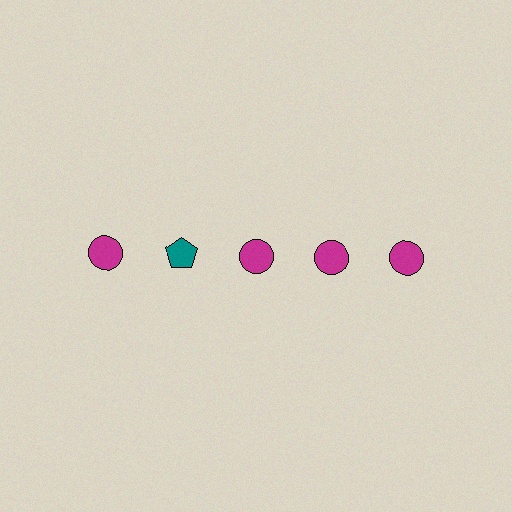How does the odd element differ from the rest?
It differs in both color (teal instead of magenta) and shape (pentagon instead of circle).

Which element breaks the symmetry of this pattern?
The teal pentagon in the top row, second from left column breaks the symmetry. All other shapes are magenta circles.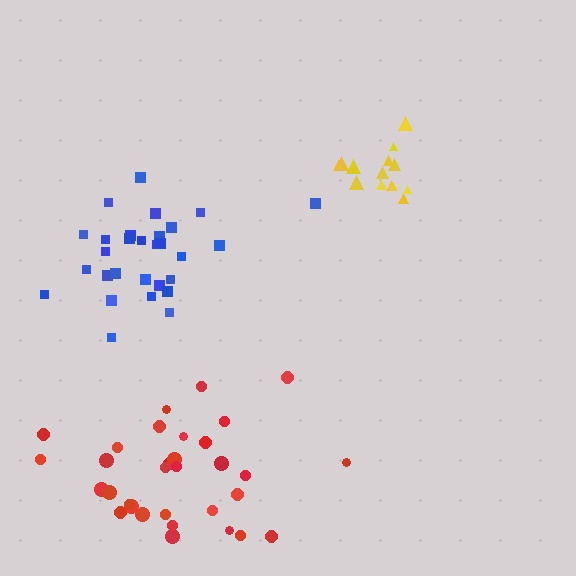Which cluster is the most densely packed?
Yellow.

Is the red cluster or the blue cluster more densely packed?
Blue.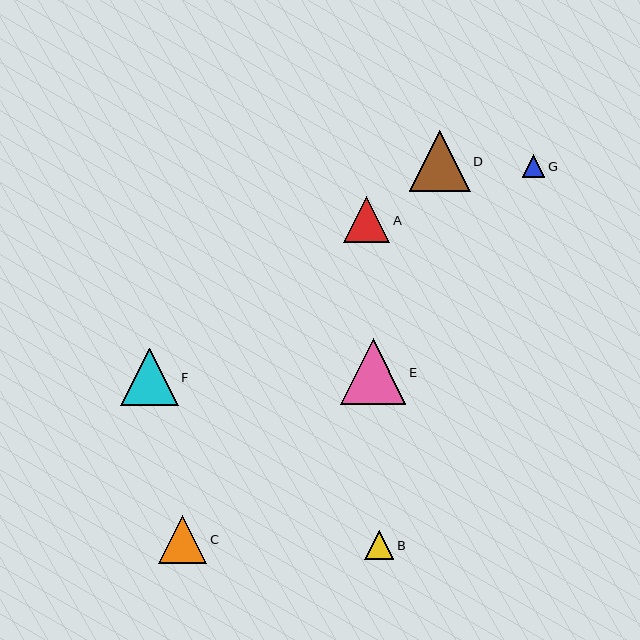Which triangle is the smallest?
Triangle G is the smallest with a size of approximately 23 pixels.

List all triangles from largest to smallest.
From largest to smallest: E, D, F, C, A, B, G.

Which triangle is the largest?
Triangle E is the largest with a size of approximately 66 pixels.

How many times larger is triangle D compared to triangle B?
Triangle D is approximately 2.1 times the size of triangle B.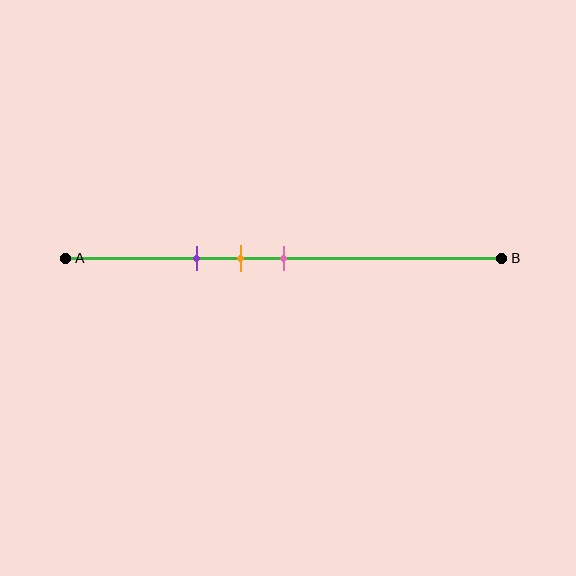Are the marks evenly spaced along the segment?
Yes, the marks are approximately evenly spaced.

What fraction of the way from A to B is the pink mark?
The pink mark is approximately 50% (0.5) of the way from A to B.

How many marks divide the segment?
There are 3 marks dividing the segment.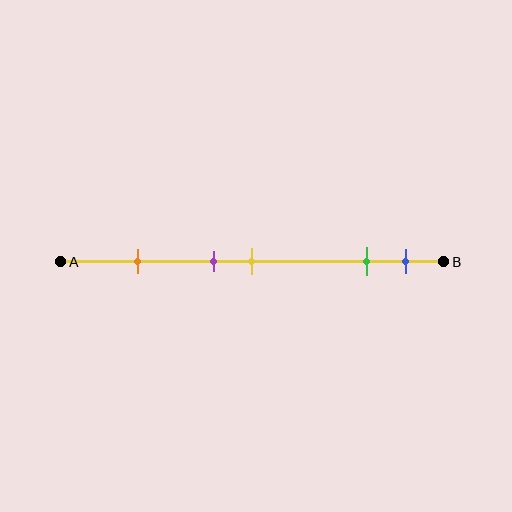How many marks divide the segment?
There are 5 marks dividing the segment.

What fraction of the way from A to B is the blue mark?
The blue mark is approximately 90% (0.9) of the way from A to B.